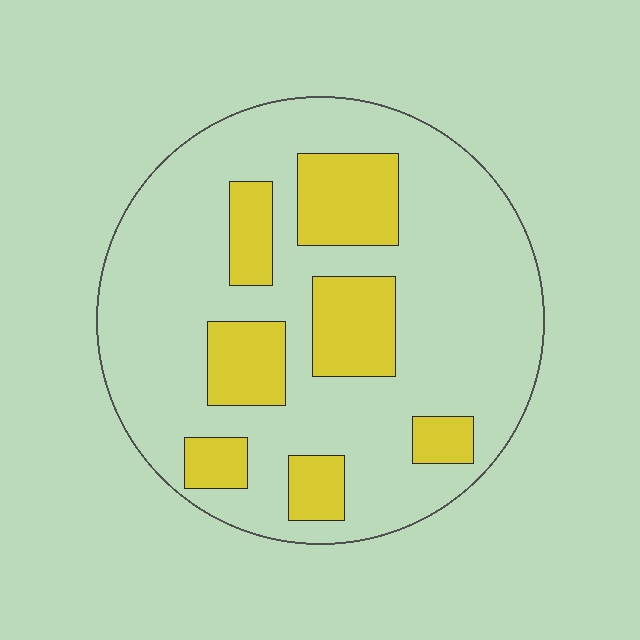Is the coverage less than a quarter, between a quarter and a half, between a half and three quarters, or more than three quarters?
Less than a quarter.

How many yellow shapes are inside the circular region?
7.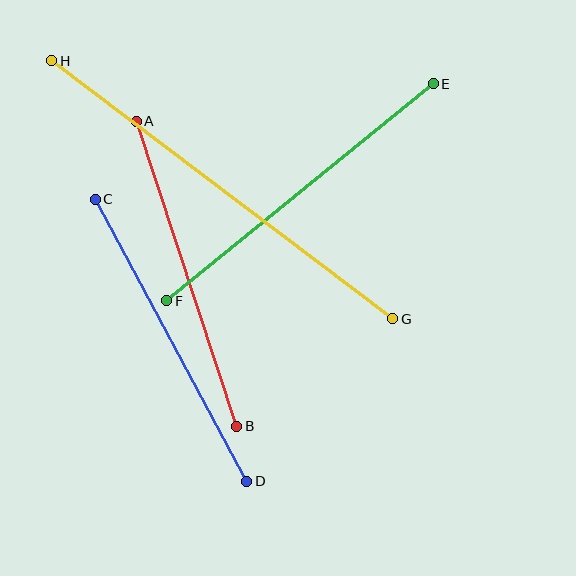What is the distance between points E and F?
The distance is approximately 344 pixels.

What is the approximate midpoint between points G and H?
The midpoint is at approximately (222, 190) pixels.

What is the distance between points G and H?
The distance is approximately 428 pixels.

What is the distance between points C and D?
The distance is approximately 320 pixels.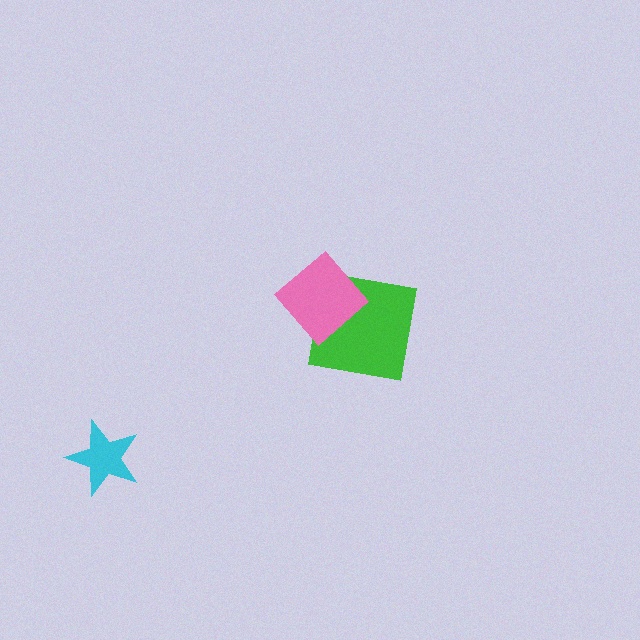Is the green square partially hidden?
Yes, it is partially covered by another shape.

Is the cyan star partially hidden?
No, no other shape covers it.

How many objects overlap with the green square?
1 object overlaps with the green square.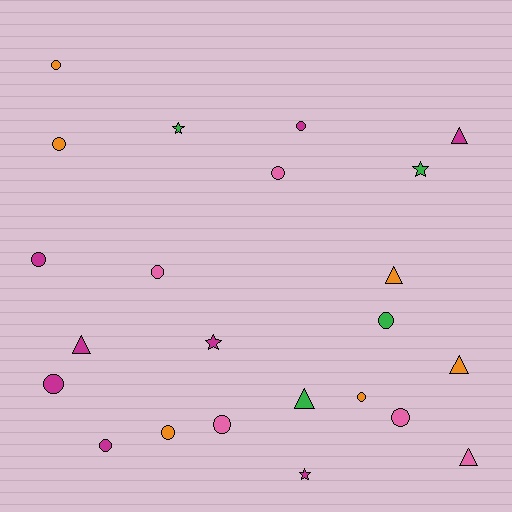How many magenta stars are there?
There are 2 magenta stars.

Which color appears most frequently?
Magenta, with 8 objects.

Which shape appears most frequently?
Circle, with 13 objects.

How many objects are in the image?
There are 23 objects.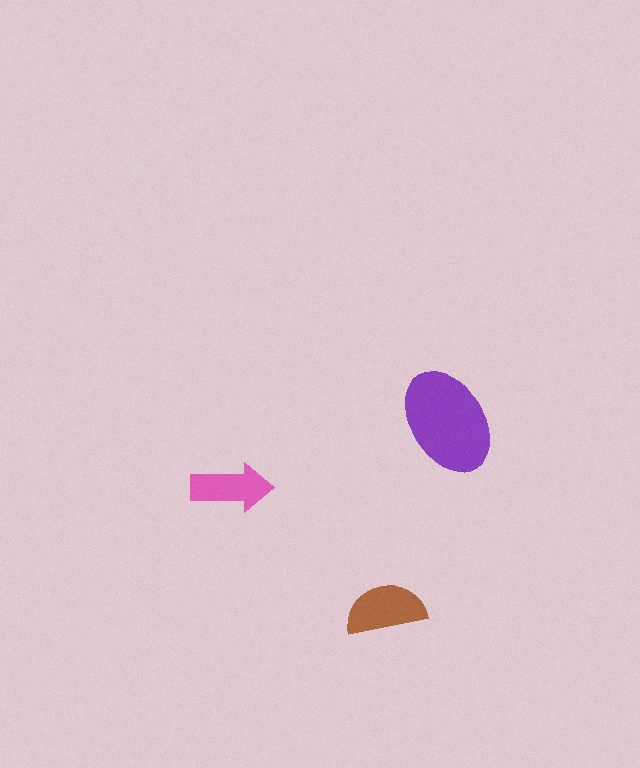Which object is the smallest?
The pink arrow.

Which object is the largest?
The purple ellipse.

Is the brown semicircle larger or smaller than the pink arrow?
Larger.